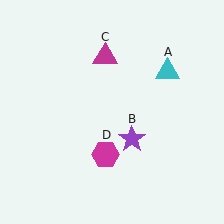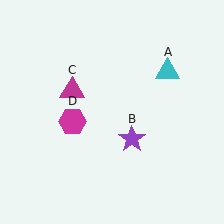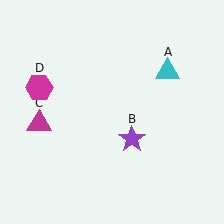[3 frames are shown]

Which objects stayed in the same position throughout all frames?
Cyan triangle (object A) and purple star (object B) remained stationary.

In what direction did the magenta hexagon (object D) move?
The magenta hexagon (object D) moved up and to the left.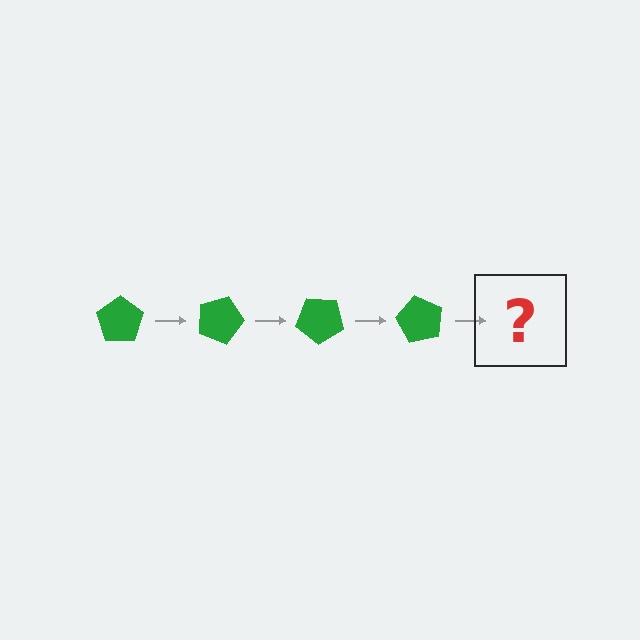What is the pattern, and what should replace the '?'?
The pattern is that the pentagon rotates 20 degrees each step. The '?' should be a green pentagon rotated 80 degrees.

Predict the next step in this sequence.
The next step is a green pentagon rotated 80 degrees.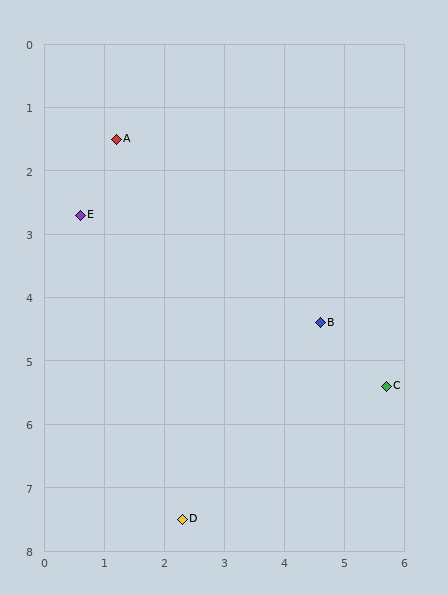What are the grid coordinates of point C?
Point C is at approximately (5.7, 5.4).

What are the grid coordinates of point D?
Point D is at approximately (2.3, 7.5).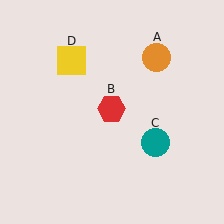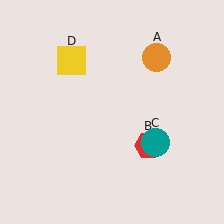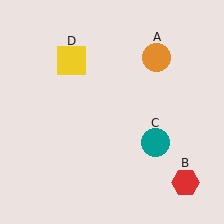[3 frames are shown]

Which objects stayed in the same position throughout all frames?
Orange circle (object A) and teal circle (object C) and yellow square (object D) remained stationary.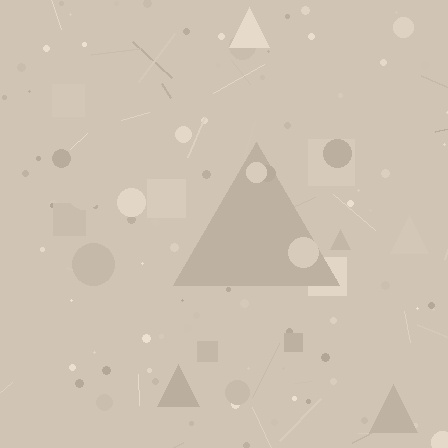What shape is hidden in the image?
A triangle is hidden in the image.